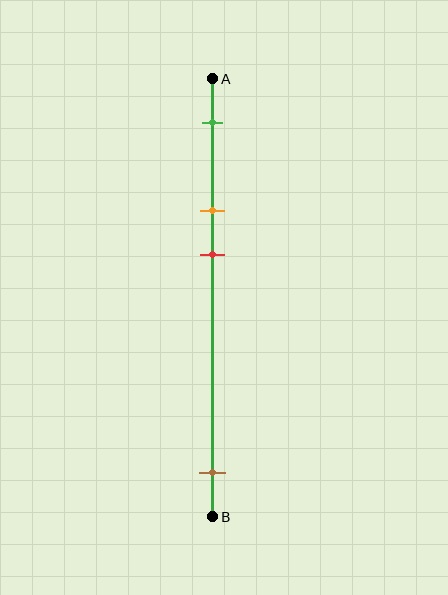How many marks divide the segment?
There are 4 marks dividing the segment.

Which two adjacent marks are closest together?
The orange and red marks are the closest adjacent pair.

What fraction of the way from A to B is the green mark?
The green mark is approximately 10% (0.1) of the way from A to B.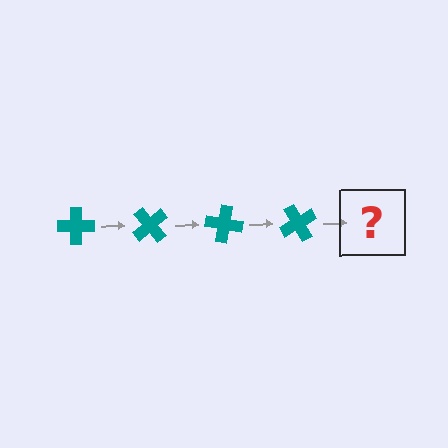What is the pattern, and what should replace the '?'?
The pattern is that the cross rotates 50 degrees each step. The '?' should be a teal cross rotated 200 degrees.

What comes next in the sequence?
The next element should be a teal cross rotated 200 degrees.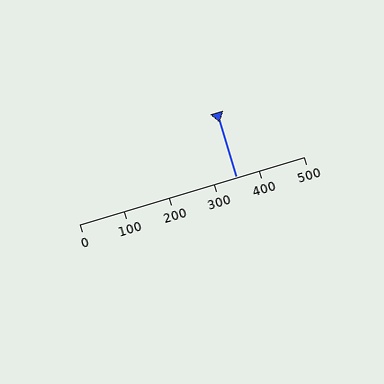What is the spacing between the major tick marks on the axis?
The major ticks are spaced 100 apart.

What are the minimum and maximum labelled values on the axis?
The axis runs from 0 to 500.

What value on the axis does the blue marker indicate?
The marker indicates approximately 350.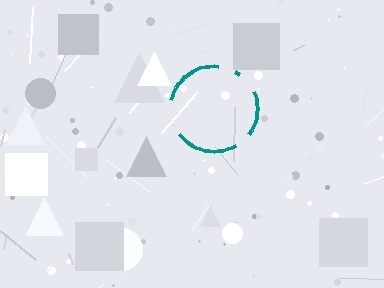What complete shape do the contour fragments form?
The contour fragments form a circle.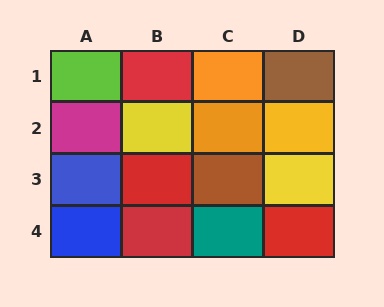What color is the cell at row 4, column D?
Red.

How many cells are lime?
1 cell is lime.